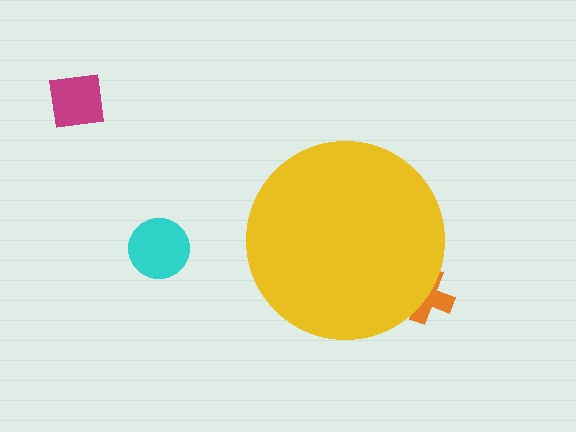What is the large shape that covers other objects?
A yellow circle.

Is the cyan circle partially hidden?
No, the cyan circle is fully visible.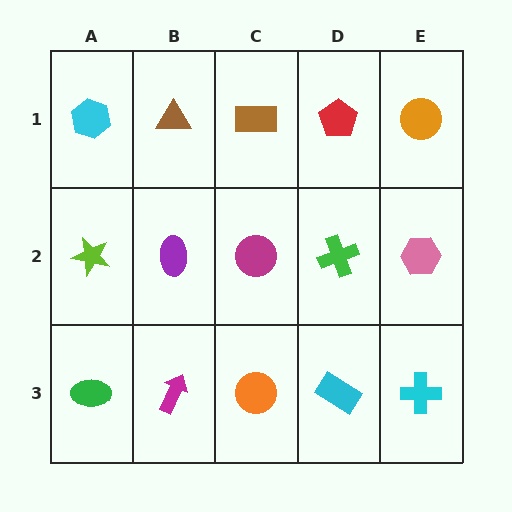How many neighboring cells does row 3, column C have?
3.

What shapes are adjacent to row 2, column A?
A cyan hexagon (row 1, column A), a green ellipse (row 3, column A), a purple ellipse (row 2, column B).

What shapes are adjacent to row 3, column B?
A purple ellipse (row 2, column B), a green ellipse (row 3, column A), an orange circle (row 3, column C).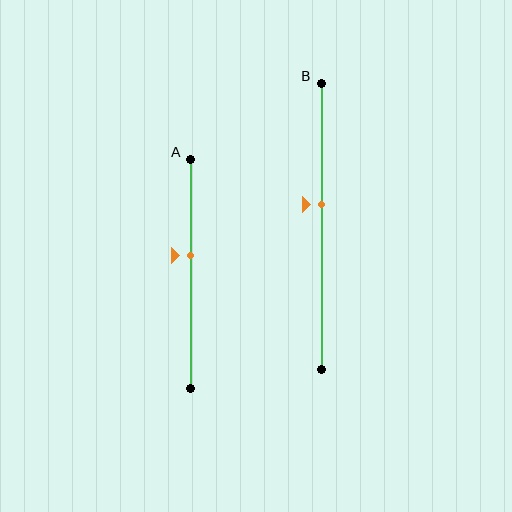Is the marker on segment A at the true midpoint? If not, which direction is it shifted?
No, the marker on segment A is shifted upward by about 8% of the segment length.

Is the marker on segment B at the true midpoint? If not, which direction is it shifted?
No, the marker on segment B is shifted upward by about 7% of the segment length.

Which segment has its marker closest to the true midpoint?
Segment B has its marker closest to the true midpoint.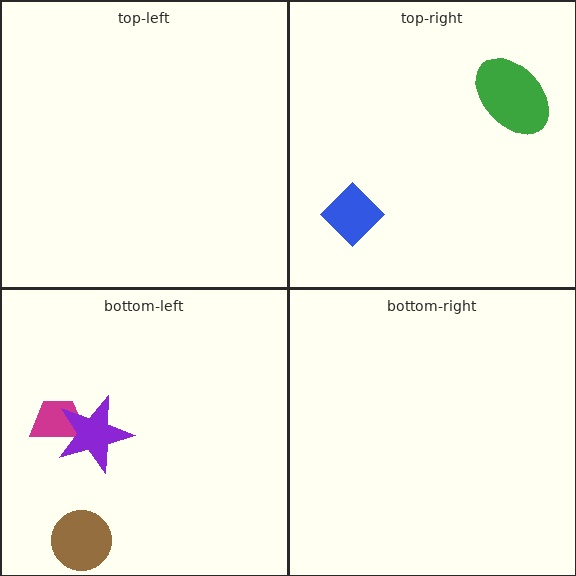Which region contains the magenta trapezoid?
The bottom-left region.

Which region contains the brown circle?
The bottom-left region.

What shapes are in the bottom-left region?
The brown circle, the magenta trapezoid, the purple star.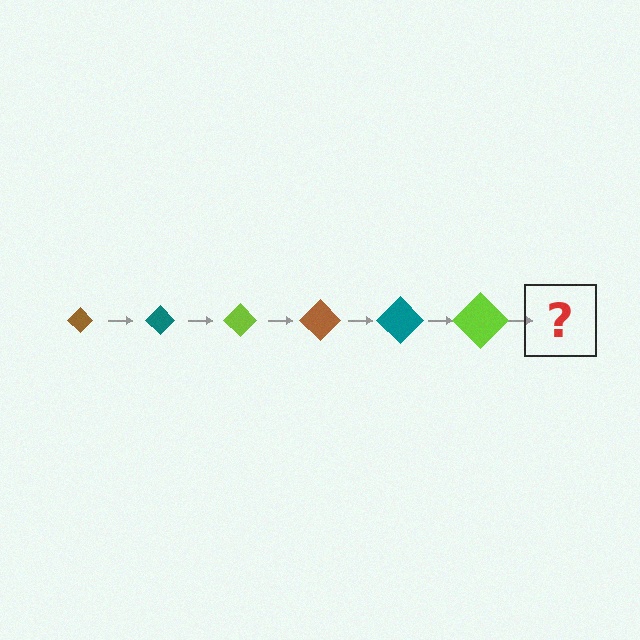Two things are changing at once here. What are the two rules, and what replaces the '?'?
The two rules are that the diamond grows larger each step and the color cycles through brown, teal, and lime. The '?' should be a brown diamond, larger than the previous one.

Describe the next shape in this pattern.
It should be a brown diamond, larger than the previous one.